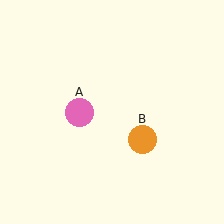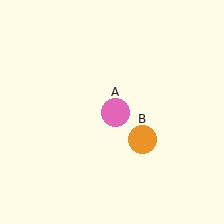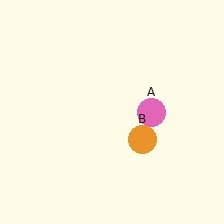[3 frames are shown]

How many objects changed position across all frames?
1 object changed position: pink circle (object A).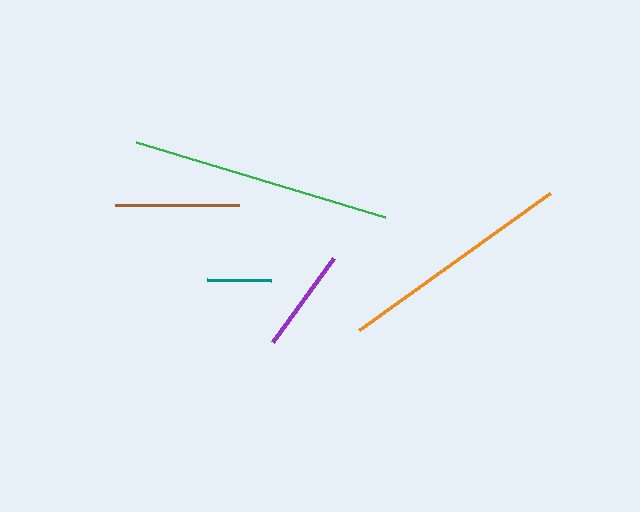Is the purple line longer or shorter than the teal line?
The purple line is longer than the teal line.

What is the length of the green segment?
The green segment is approximately 259 pixels long.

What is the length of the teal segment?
The teal segment is approximately 65 pixels long.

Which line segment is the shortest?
The teal line is the shortest at approximately 65 pixels.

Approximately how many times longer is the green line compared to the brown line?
The green line is approximately 2.1 times the length of the brown line.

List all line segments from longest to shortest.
From longest to shortest: green, orange, brown, purple, teal.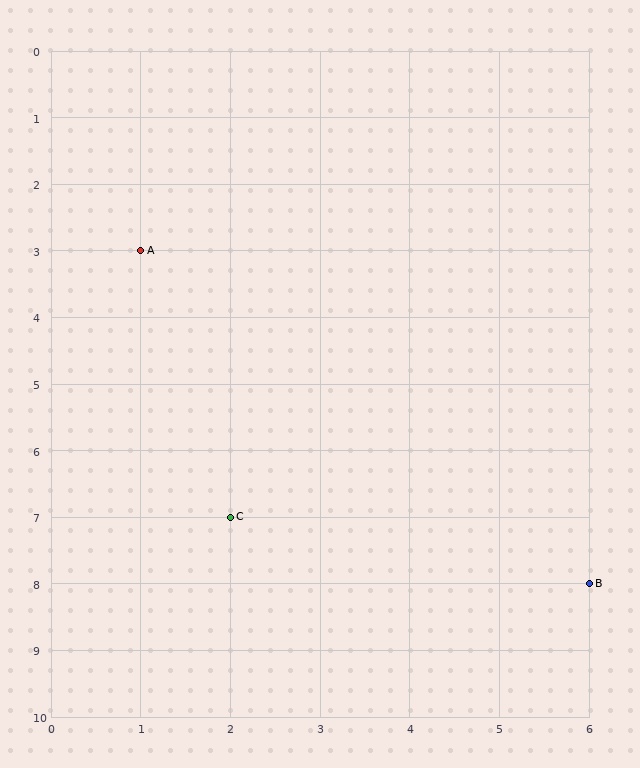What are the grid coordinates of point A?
Point A is at grid coordinates (1, 3).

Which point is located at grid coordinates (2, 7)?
Point C is at (2, 7).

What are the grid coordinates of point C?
Point C is at grid coordinates (2, 7).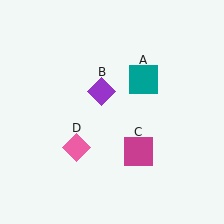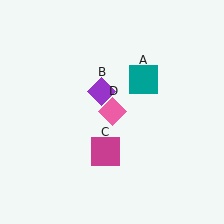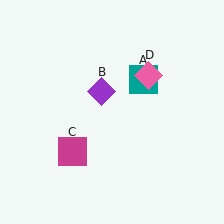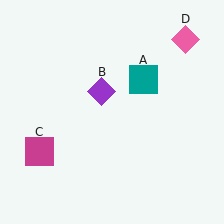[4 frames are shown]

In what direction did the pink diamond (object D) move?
The pink diamond (object D) moved up and to the right.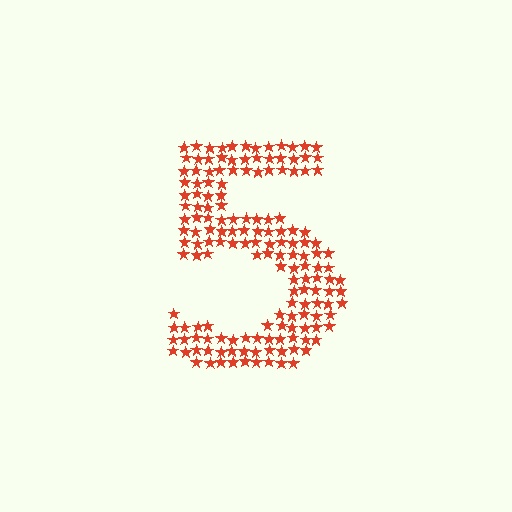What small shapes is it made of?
It is made of small stars.